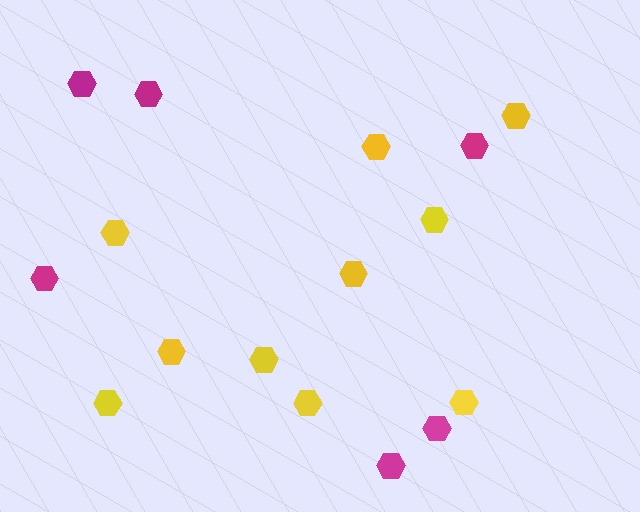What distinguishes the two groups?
There are 2 groups: one group of magenta hexagons (6) and one group of yellow hexagons (10).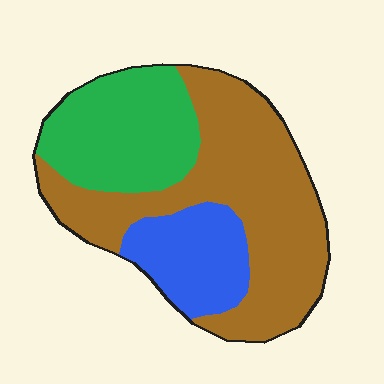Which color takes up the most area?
Brown, at roughly 55%.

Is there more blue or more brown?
Brown.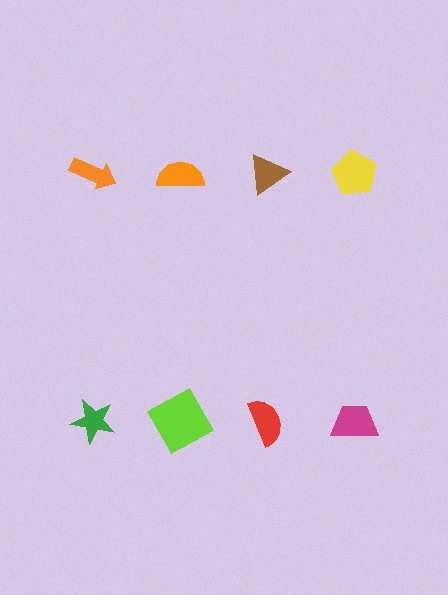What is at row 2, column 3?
A red semicircle.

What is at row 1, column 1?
An orange arrow.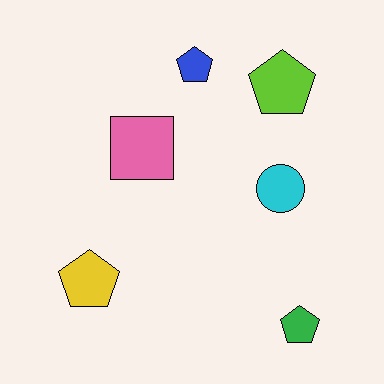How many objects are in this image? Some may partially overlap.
There are 6 objects.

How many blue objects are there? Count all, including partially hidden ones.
There is 1 blue object.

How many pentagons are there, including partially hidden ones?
There are 4 pentagons.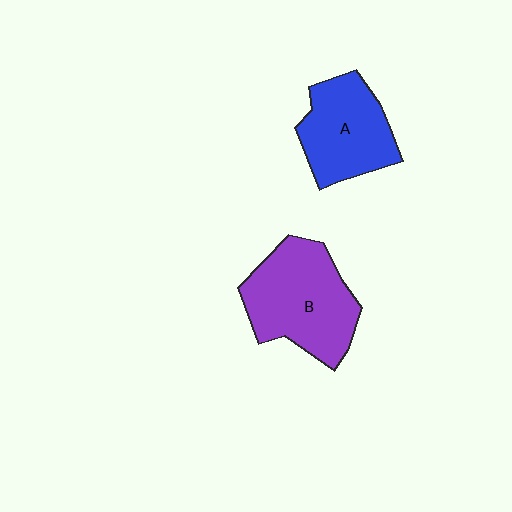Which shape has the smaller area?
Shape A (blue).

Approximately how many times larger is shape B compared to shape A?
Approximately 1.3 times.